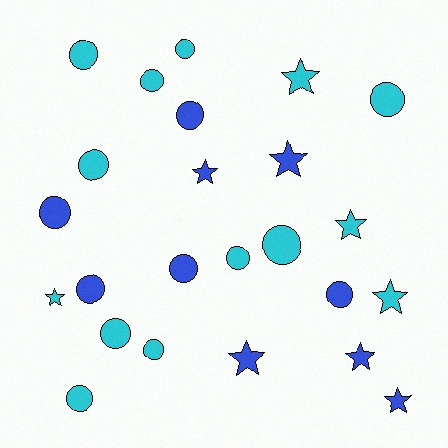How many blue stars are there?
There are 5 blue stars.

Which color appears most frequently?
Cyan, with 14 objects.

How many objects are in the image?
There are 24 objects.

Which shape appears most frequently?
Circle, with 15 objects.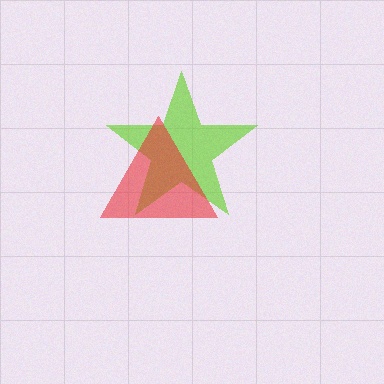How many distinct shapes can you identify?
There are 2 distinct shapes: a lime star, a red triangle.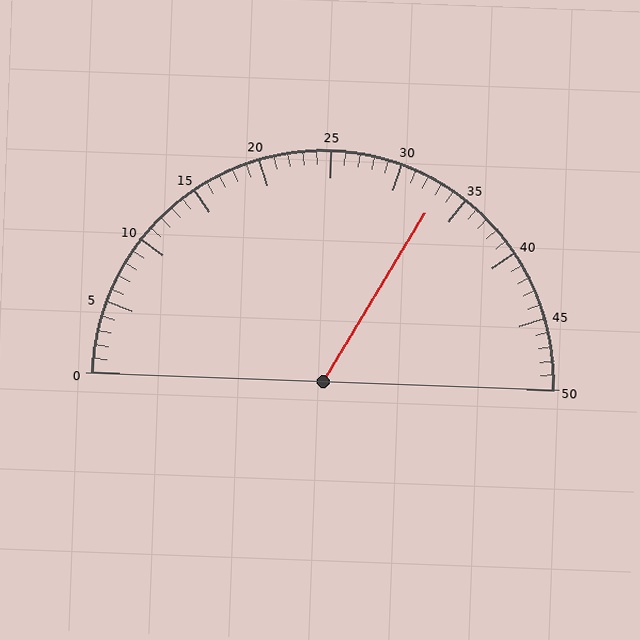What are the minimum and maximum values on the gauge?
The gauge ranges from 0 to 50.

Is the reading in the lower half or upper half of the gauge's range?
The reading is in the upper half of the range (0 to 50).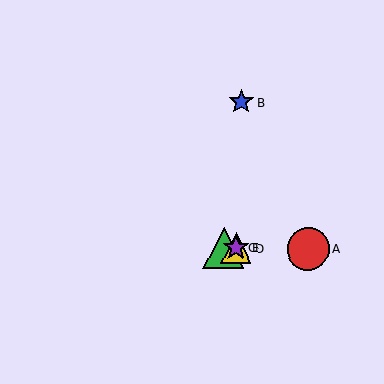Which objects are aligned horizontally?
Objects A, C, D, E are aligned horizontally.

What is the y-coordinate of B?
Object B is at y≈102.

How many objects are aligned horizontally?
4 objects (A, C, D, E) are aligned horizontally.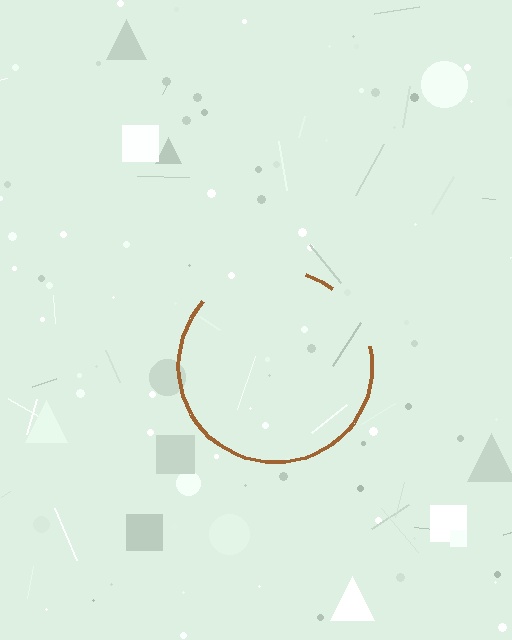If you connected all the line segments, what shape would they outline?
They would outline a circle.